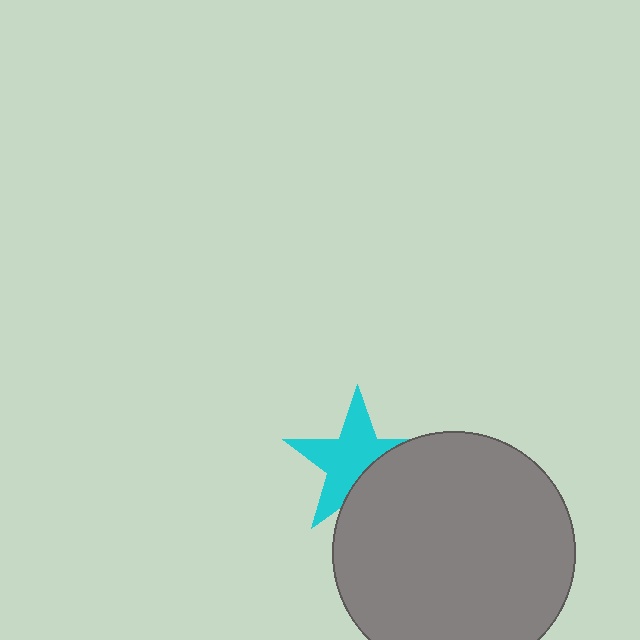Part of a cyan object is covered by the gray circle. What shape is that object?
It is a star.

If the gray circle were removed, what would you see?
You would see the complete cyan star.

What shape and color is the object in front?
The object in front is a gray circle.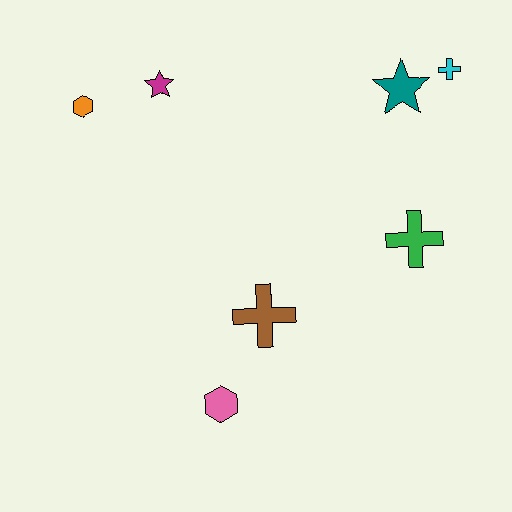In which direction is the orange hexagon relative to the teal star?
The orange hexagon is to the left of the teal star.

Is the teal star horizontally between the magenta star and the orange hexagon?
No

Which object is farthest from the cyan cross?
The pink hexagon is farthest from the cyan cross.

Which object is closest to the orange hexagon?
The magenta star is closest to the orange hexagon.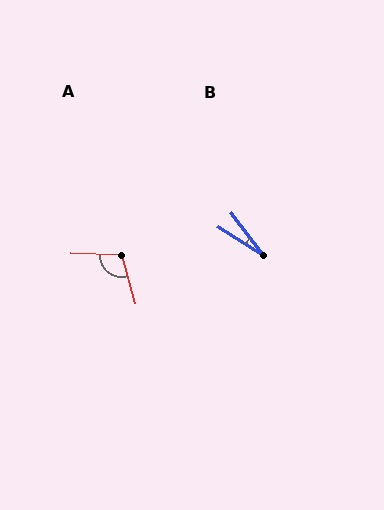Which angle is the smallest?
B, at approximately 20 degrees.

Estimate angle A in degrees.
Approximately 106 degrees.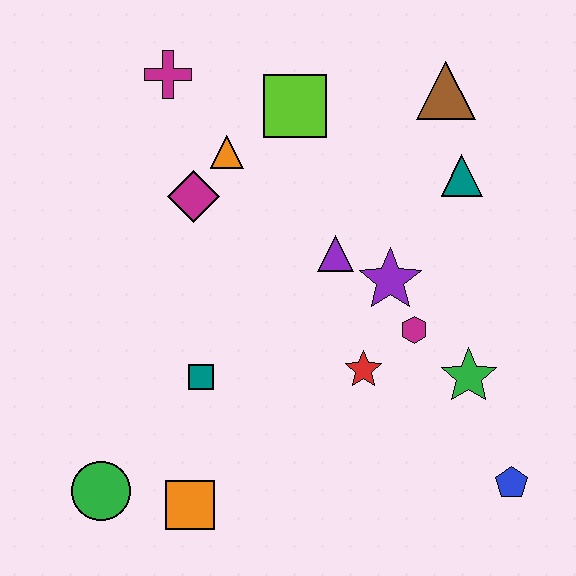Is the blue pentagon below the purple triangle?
Yes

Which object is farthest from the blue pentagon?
The magenta cross is farthest from the blue pentagon.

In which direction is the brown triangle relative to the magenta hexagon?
The brown triangle is above the magenta hexagon.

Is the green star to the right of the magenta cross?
Yes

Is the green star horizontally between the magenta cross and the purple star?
No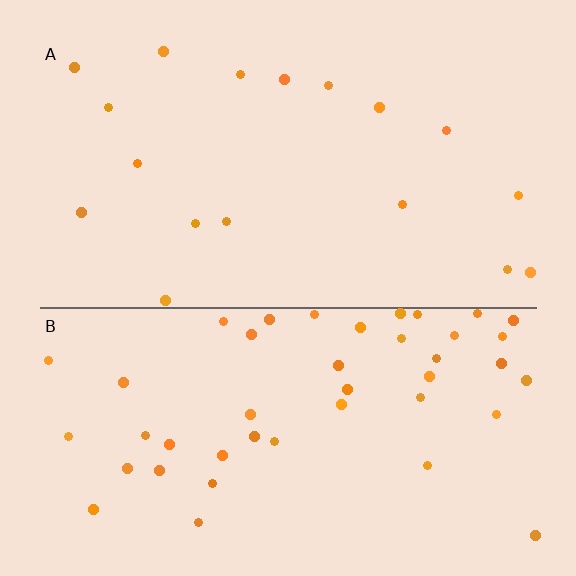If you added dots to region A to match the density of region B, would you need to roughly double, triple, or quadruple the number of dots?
Approximately triple.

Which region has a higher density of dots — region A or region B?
B (the bottom).